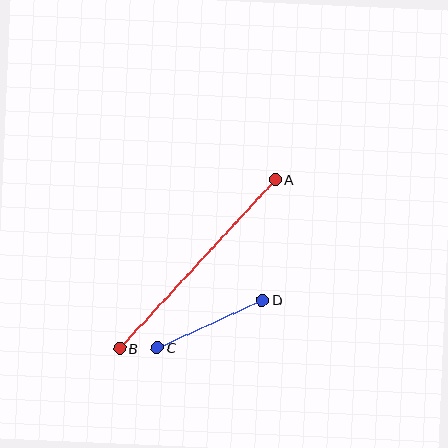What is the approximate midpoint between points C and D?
The midpoint is at approximately (210, 324) pixels.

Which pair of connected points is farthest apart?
Points A and B are farthest apart.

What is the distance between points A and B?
The distance is approximately 229 pixels.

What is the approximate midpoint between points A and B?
The midpoint is at approximately (197, 264) pixels.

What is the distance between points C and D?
The distance is approximately 116 pixels.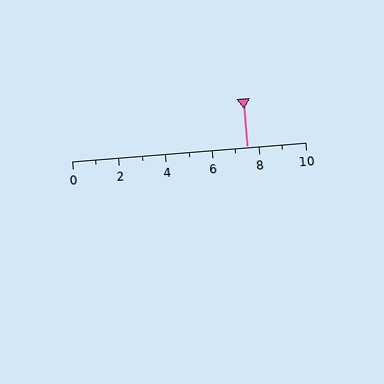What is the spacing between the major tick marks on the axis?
The major ticks are spaced 2 apart.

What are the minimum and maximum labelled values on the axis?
The axis runs from 0 to 10.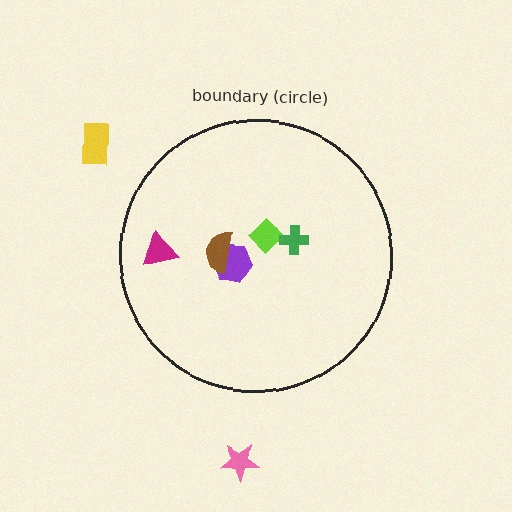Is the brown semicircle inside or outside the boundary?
Inside.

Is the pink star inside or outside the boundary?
Outside.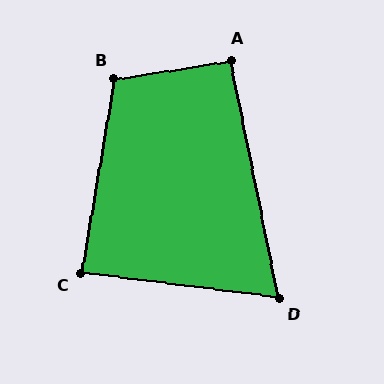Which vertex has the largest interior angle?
B, at approximately 109 degrees.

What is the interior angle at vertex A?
Approximately 92 degrees (approximately right).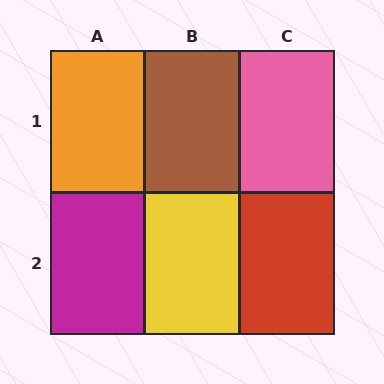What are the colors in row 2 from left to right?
Magenta, yellow, red.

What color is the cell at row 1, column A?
Orange.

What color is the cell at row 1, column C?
Pink.